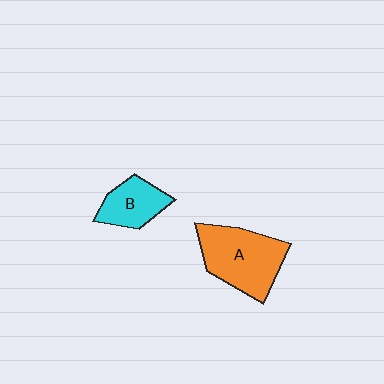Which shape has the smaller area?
Shape B (cyan).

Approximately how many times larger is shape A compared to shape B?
Approximately 1.8 times.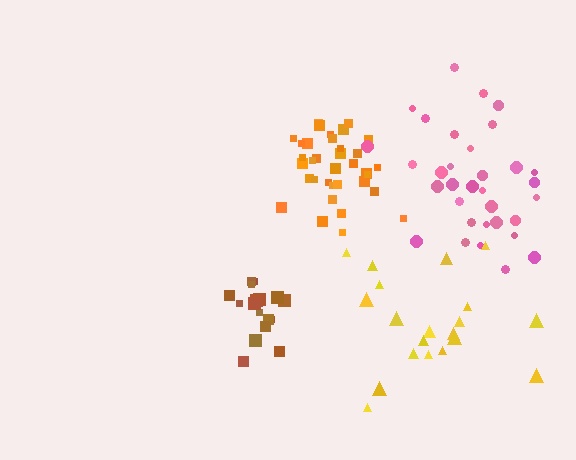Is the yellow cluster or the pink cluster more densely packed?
Pink.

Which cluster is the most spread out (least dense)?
Yellow.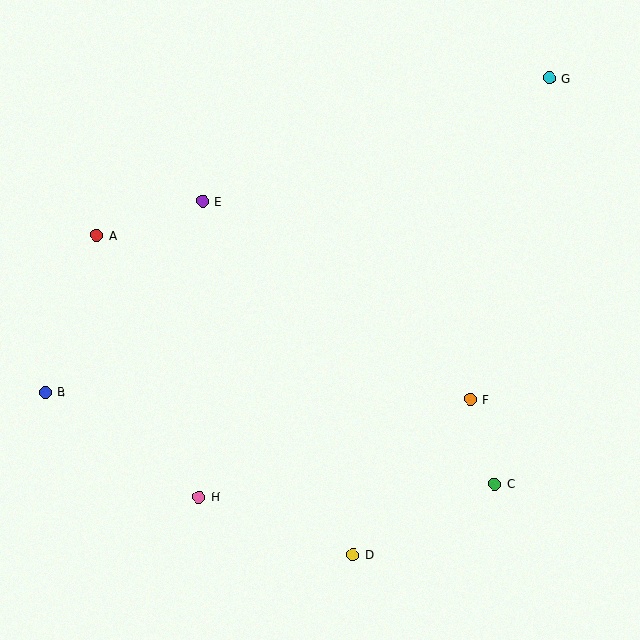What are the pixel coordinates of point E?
Point E is at (203, 201).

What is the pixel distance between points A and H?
The distance between A and H is 280 pixels.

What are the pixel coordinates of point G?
Point G is at (549, 78).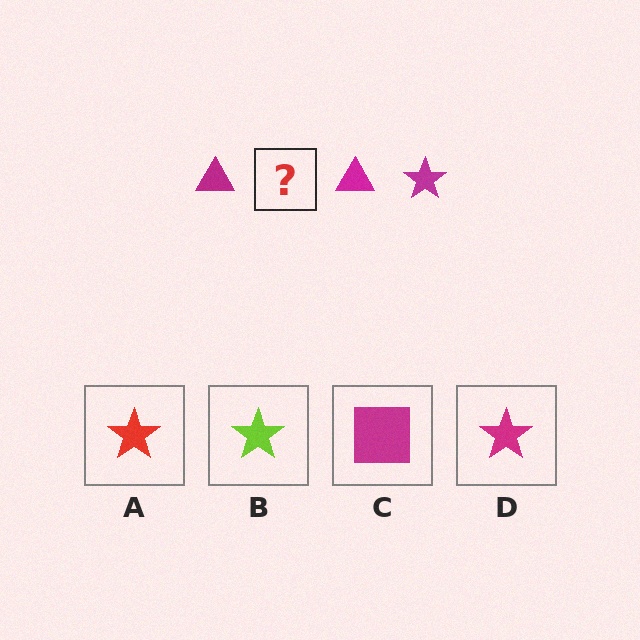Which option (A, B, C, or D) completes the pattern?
D.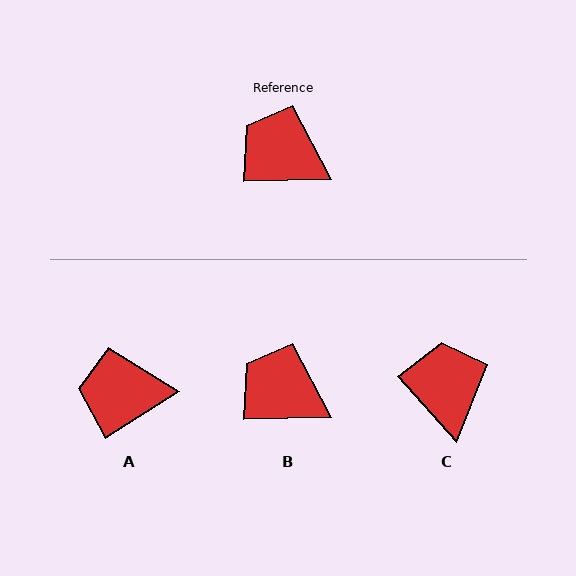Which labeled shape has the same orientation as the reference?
B.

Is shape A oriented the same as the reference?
No, it is off by about 31 degrees.